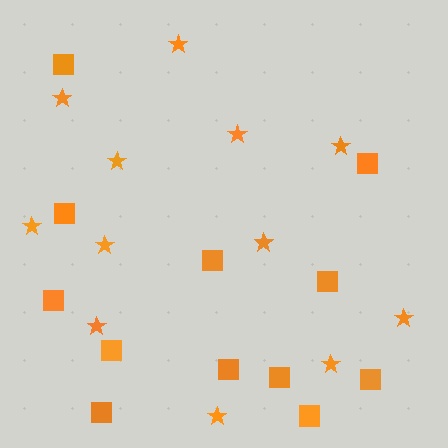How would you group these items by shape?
There are 2 groups: one group of squares (12) and one group of stars (12).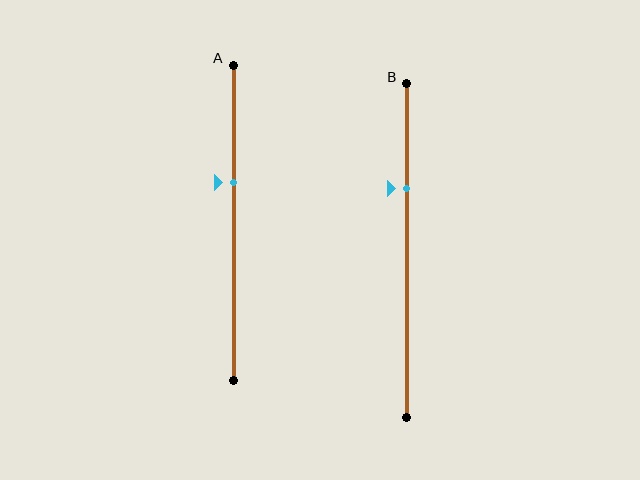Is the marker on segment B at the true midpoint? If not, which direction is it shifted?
No, the marker on segment B is shifted upward by about 19% of the segment length.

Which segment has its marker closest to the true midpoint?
Segment A has its marker closest to the true midpoint.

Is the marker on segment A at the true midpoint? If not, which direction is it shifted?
No, the marker on segment A is shifted upward by about 13% of the segment length.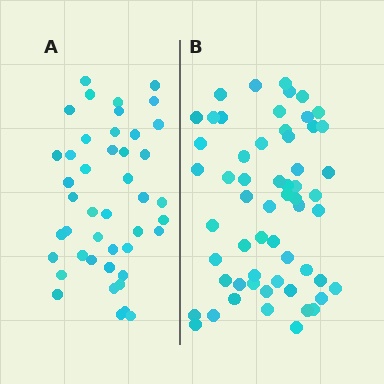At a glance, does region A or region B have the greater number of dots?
Region B (the right region) has more dots.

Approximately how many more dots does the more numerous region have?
Region B has approximately 15 more dots than region A.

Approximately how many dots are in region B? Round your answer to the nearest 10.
About 60 dots. (The exact count is 58, which rounds to 60.)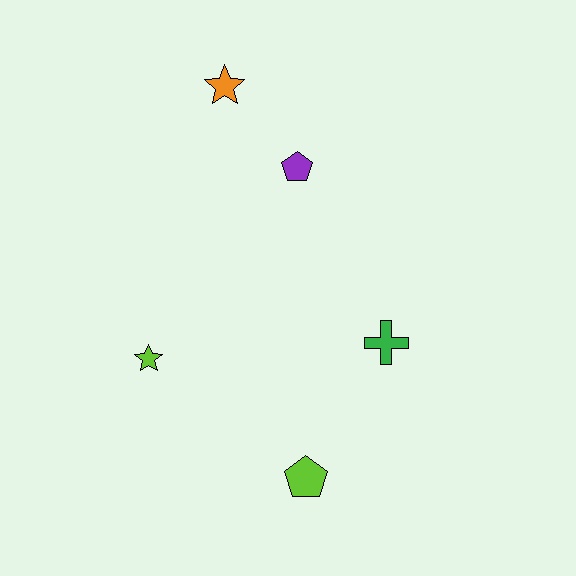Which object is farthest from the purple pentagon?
The lime pentagon is farthest from the purple pentagon.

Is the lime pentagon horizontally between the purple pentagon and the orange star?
No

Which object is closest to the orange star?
The purple pentagon is closest to the orange star.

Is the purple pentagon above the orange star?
No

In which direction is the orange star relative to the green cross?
The orange star is above the green cross.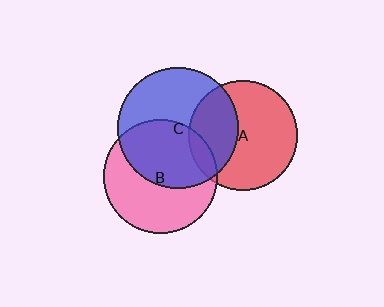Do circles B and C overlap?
Yes.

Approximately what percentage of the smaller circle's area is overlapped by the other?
Approximately 50%.